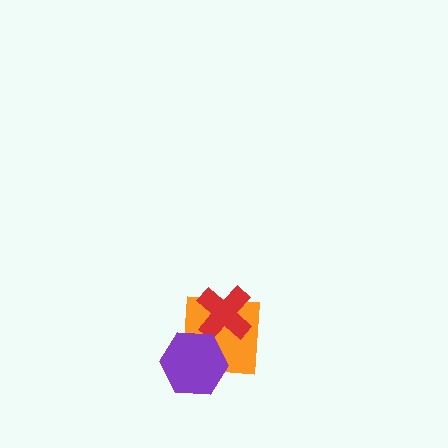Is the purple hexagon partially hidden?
No, no other shape covers it.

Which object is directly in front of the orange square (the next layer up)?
The red cross is directly in front of the orange square.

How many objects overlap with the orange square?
2 objects overlap with the orange square.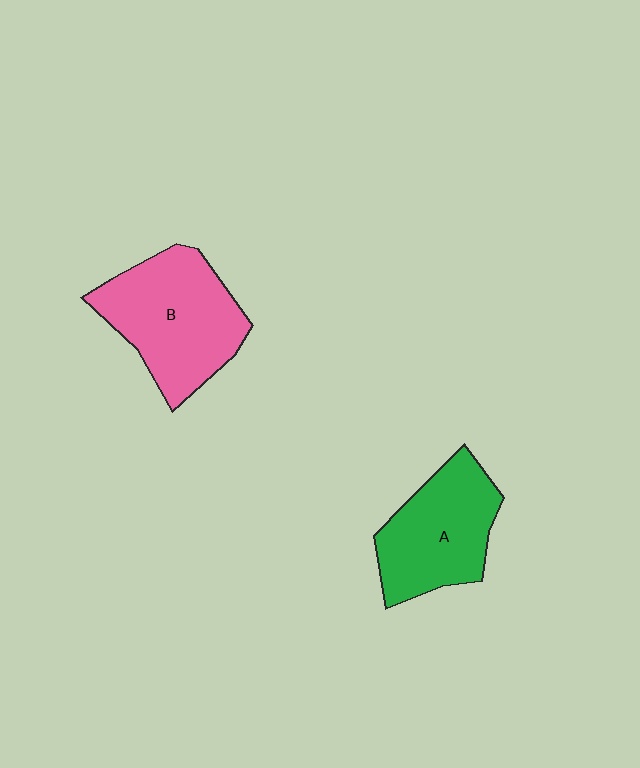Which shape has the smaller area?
Shape A (green).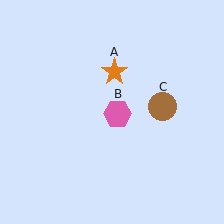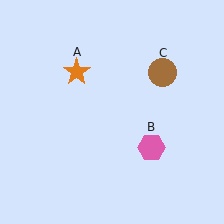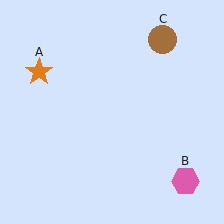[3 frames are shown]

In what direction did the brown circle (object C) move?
The brown circle (object C) moved up.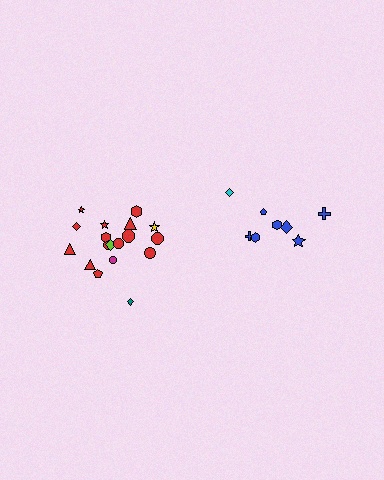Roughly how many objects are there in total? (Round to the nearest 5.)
Roughly 25 objects in total.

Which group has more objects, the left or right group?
The left group.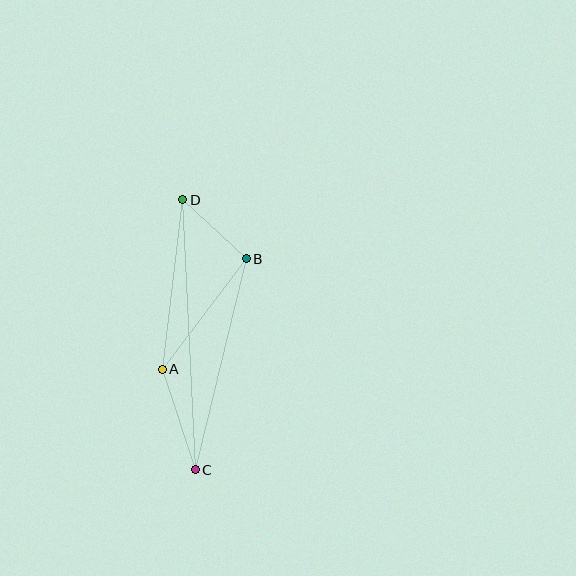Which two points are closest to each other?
Points B and D are closest to each other.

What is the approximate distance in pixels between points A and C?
The distance between A and C is approximately 106 pixels.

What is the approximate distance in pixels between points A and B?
The distance between A and B is approximately 139 pixels.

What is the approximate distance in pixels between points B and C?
The distance between B and C is approximately 217 pixels.